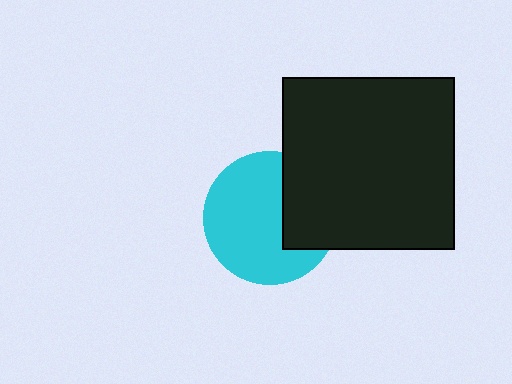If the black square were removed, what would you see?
You would see the complete cyan circle.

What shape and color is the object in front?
The object in front is a black square.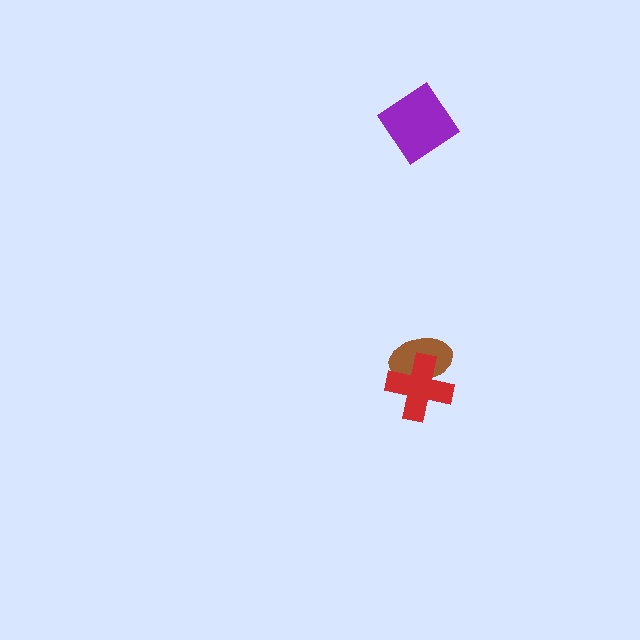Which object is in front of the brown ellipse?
The red cross is in front of the brown ellipse.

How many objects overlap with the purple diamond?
0 objects overlap with the purple diamond.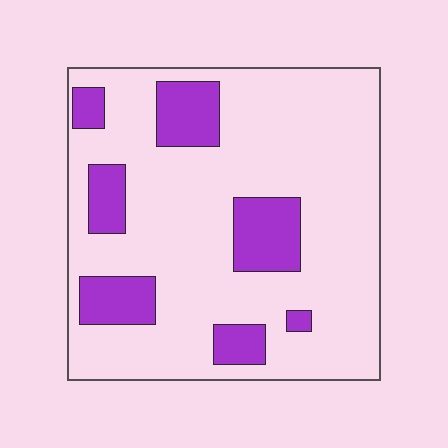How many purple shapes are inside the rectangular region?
7.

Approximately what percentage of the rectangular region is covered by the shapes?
Approximately 20%.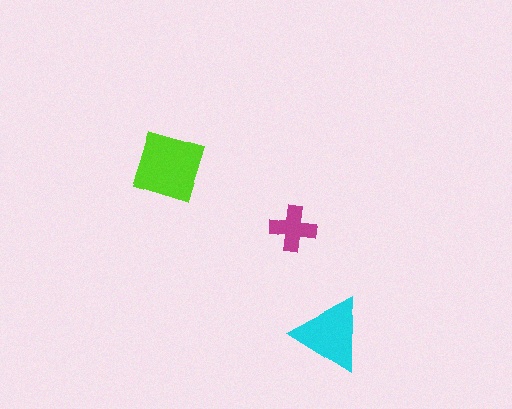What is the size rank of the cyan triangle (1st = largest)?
2nd.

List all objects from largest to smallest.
The lime square, the cyan triangle, the magenta cross.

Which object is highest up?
The lime square is topmost.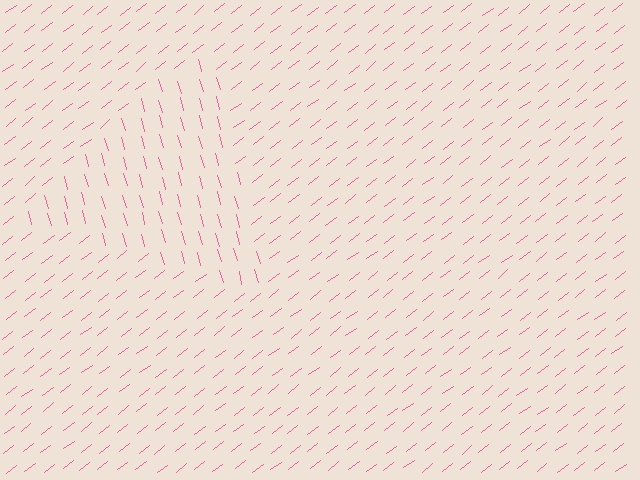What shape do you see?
I see a triangle.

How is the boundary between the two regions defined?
The boundary is defined purely by a change in line orientation (approximately 68 degrees difference). All lines are the same color and thickness.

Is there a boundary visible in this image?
Yes, there is a texture boundary formed by a change in line orientation.